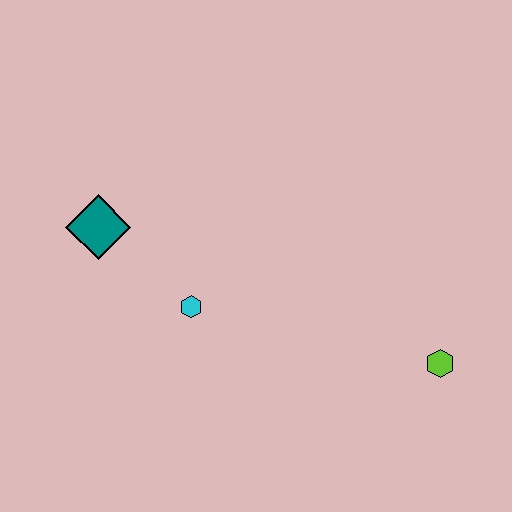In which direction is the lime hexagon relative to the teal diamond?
The lime hexagon is to the right of the teal diamond.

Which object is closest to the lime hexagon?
The cyan hexagon is closest to the lime hexagon.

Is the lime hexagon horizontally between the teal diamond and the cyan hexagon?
No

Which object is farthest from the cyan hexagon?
The lime hexagon is farthest from the cyan hexagon.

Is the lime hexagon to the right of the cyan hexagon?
Yes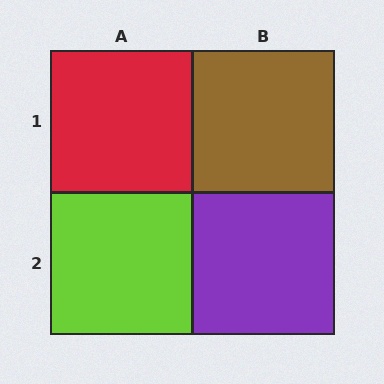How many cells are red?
1 cell is red.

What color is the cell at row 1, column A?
Red.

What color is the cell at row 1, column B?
Brown.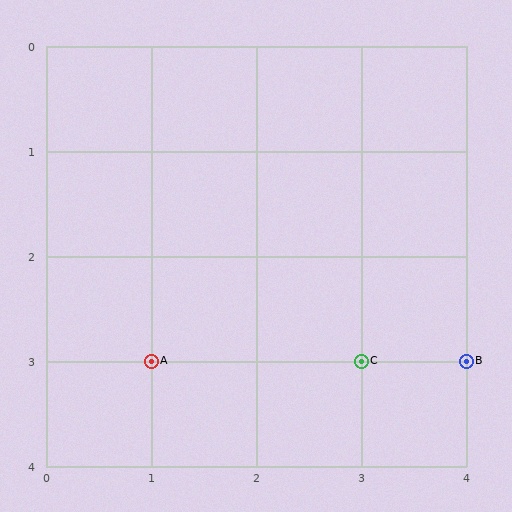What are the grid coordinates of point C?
Point C is at grid coordinates (3, 3).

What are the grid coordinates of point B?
Point B is at grid coordinates (4, 3).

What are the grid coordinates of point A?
Point A is at grid coordinates (1, 3).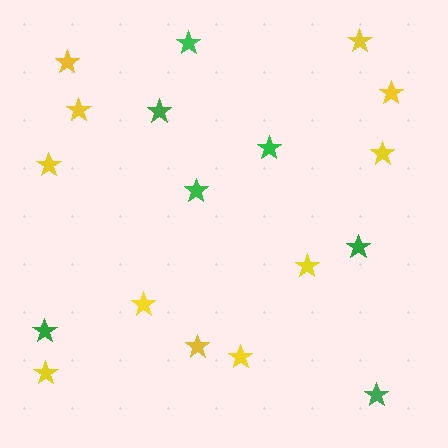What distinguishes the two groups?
There are 2 groups: one group of green stars (7) and one group of yellow stars (11).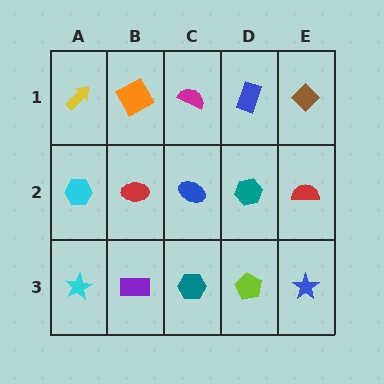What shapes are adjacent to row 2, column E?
A brown diamond (row 1, column E), a blue star (row 3, column E), a teal hexagon (row 2, column D).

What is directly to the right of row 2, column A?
A red ellipse.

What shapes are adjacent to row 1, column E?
A red semicircle (row 2, column E), a blue rectangle (row 1, column D).